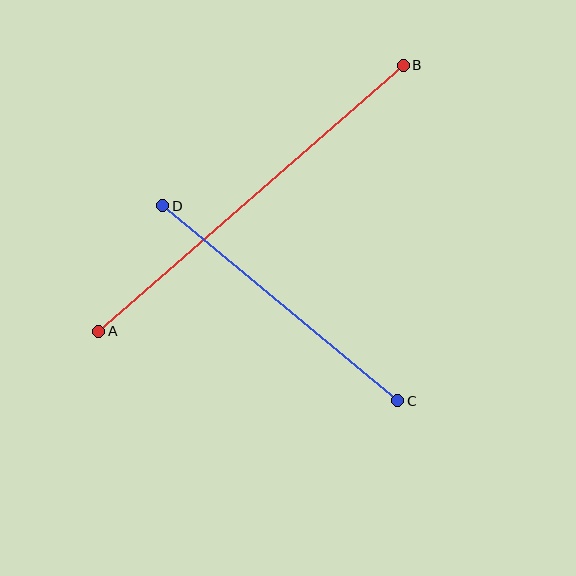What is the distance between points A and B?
The distance is approximately 404 pixels.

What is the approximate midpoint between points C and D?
The midpoint is at approximately (280, 303) pixels.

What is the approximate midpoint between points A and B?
The midpoint is at approximately (251, 198) pixels.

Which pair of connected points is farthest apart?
Points A and B are farthest apart.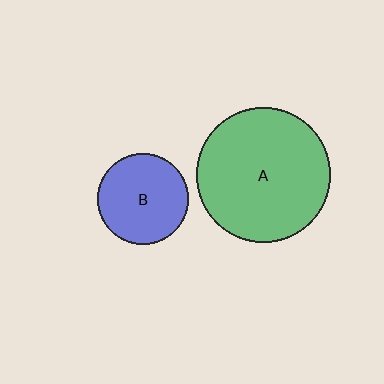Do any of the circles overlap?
No, none of the circles overlap.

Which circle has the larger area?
Circle A (green).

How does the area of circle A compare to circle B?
Approximately 2.2 times.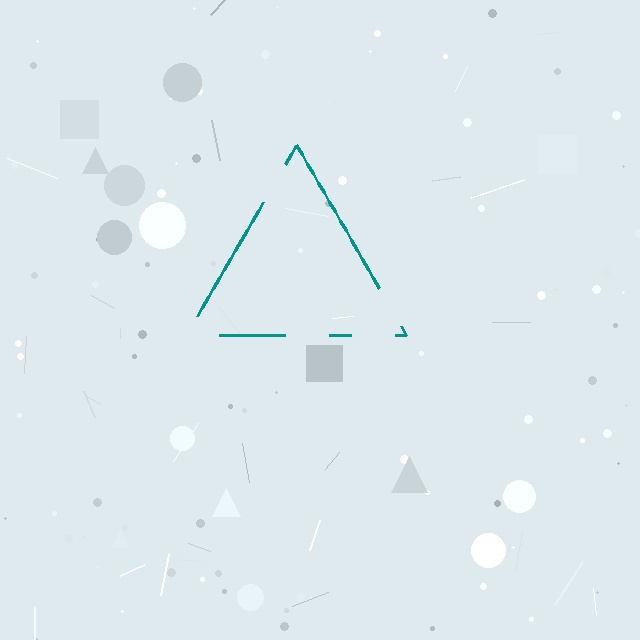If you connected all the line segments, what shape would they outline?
They would outline a triangle.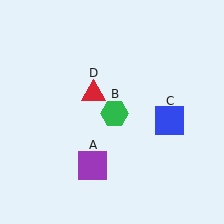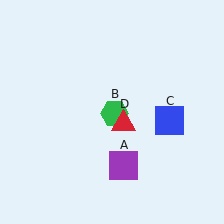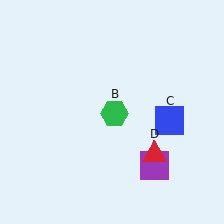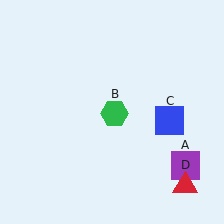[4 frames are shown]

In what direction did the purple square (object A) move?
The purple square (object A) moved right.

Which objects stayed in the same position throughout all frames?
Green hexagon (object B) and blue square (object C) remained stationary.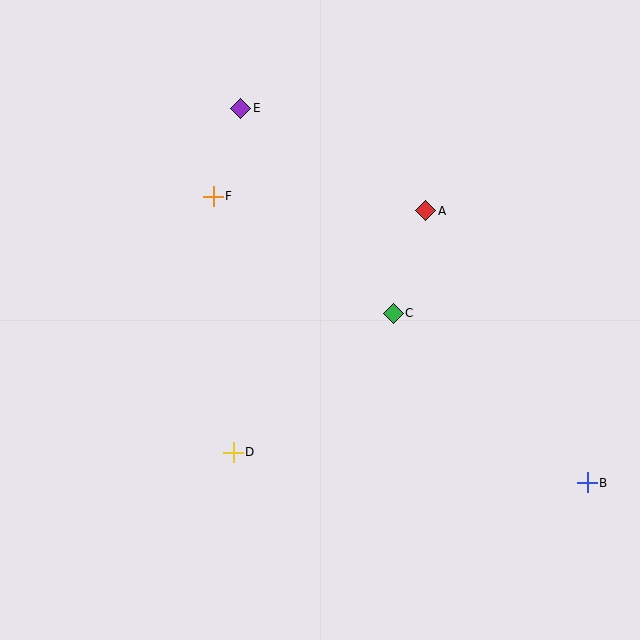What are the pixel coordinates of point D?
Point D is at (233, 452).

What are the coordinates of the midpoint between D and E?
The midpoint between D and E is at (237, 280).